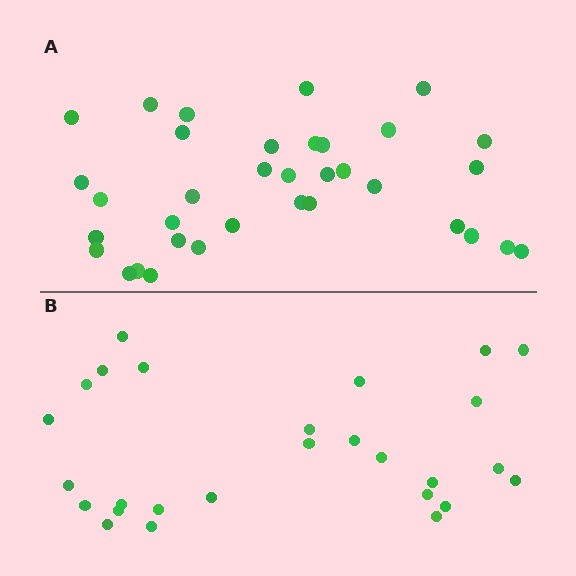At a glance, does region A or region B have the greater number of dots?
Region A (the top region) has more dots.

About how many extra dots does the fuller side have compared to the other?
Region A has roughly 8 or so more dots than region B.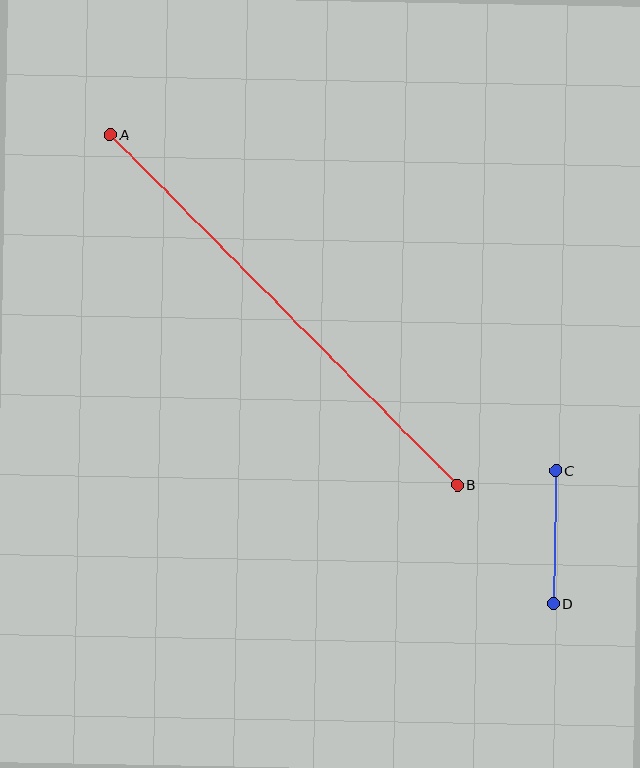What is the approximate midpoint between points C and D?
The midpoint is at approximately (554, 537) pixels.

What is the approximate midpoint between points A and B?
The midpoint is at approximately (284, 310) pixels.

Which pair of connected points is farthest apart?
Points A and B are farthest apart.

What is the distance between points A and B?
The distance is approximately 493 pixels.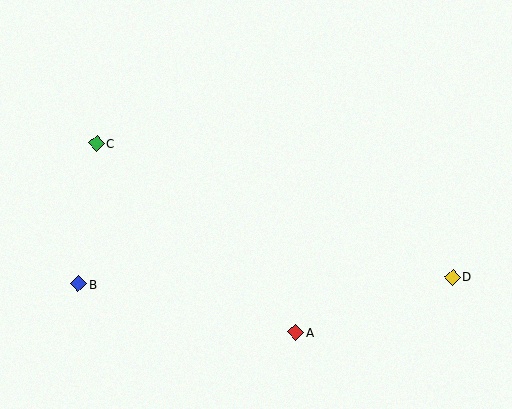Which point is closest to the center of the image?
Point A at (296, 332) is closest to the center.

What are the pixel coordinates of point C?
Point C is at (96, 143).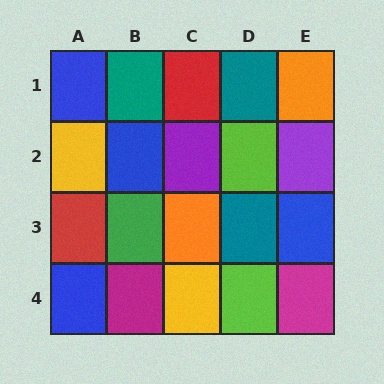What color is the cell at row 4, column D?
Lime.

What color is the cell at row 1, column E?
Orange.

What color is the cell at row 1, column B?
Teal.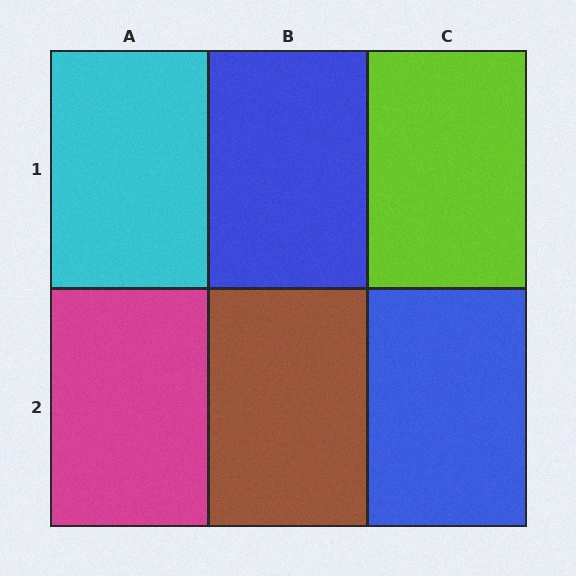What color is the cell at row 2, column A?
Magenta.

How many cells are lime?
1 cell is lime.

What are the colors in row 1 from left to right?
Cyan, blue, lime.